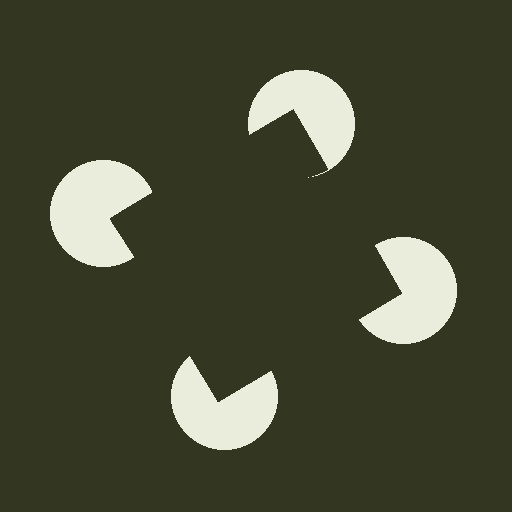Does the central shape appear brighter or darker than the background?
It typically appears slightly darker than the background, even though no actual brightness change is drawn.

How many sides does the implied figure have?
4 sides.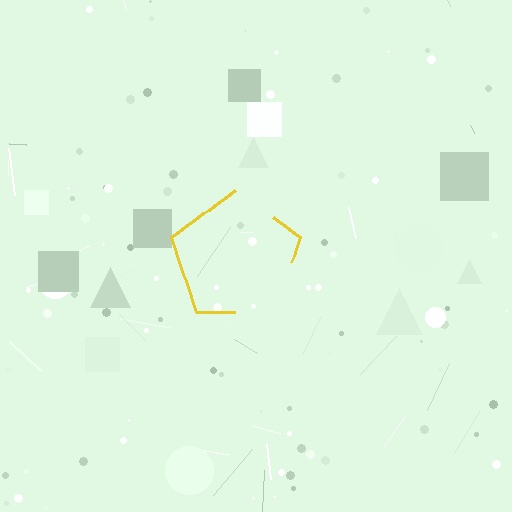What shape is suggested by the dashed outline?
The dashed outline suggests a pentagon.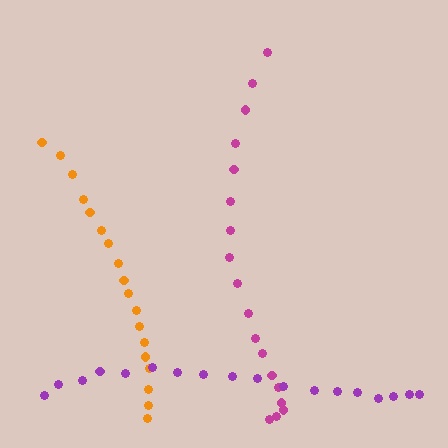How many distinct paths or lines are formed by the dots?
There are 3 distinct paths.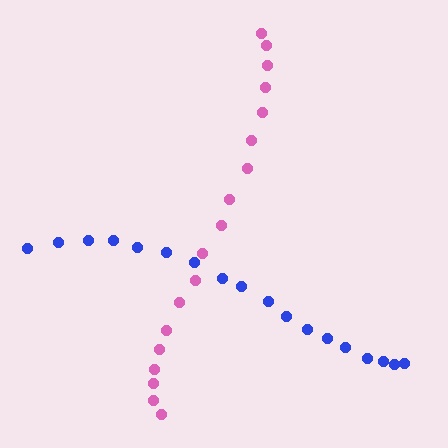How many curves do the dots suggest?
There are 2 distinct paths.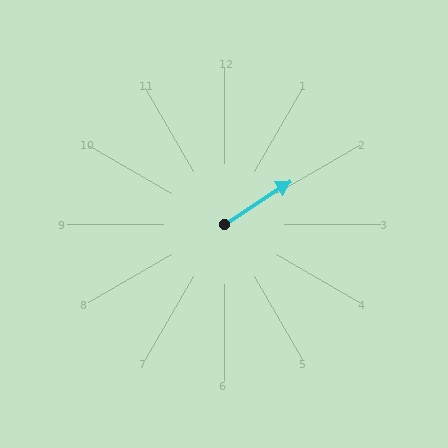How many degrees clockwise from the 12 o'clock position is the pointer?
Approximately 57 degrees.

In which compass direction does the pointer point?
Northeast.